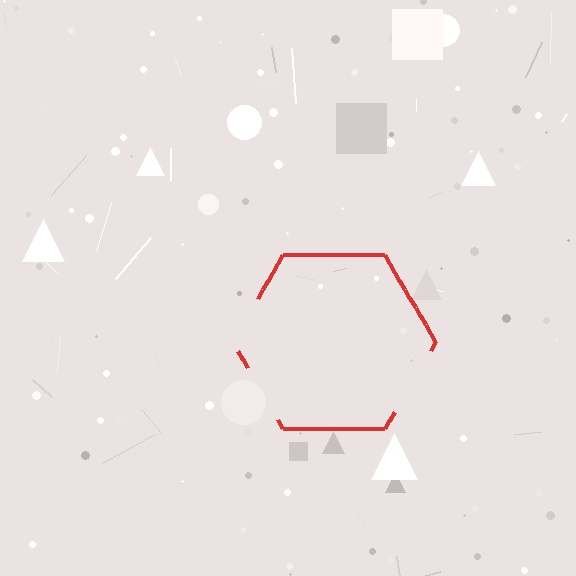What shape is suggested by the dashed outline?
The dashed outline suggests a hexagon.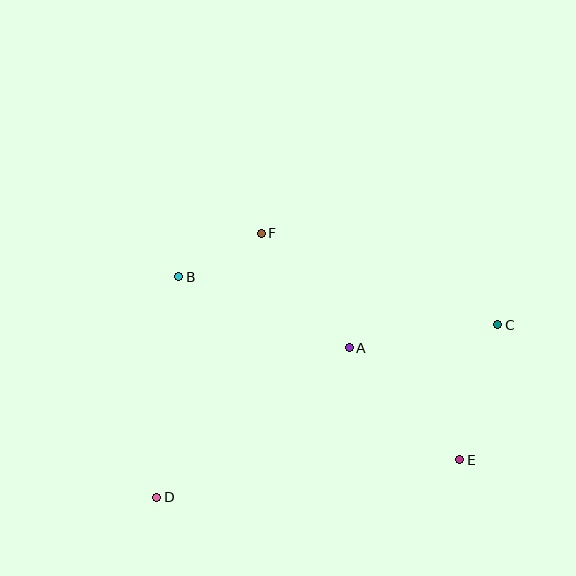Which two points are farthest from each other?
Points C and D are farthest from each other.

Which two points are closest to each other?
Points B and F are closest to each other.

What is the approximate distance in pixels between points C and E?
The distance between C and E is approximately 140 pixels.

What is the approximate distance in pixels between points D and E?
The distance between D and E is approximately 305 pixels.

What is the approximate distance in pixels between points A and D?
The distance between A and D is approximately 244 pixels.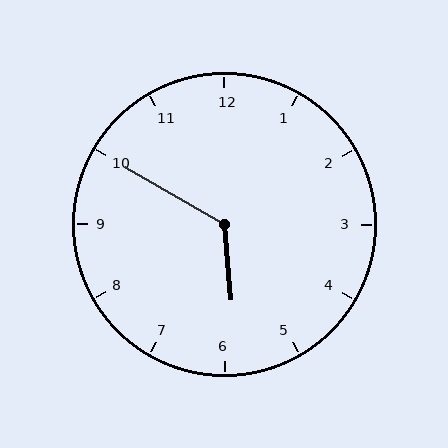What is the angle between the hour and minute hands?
Approximately 125 degrees.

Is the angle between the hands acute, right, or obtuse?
It is obtuse.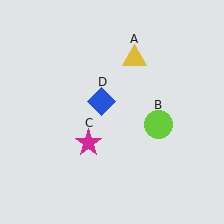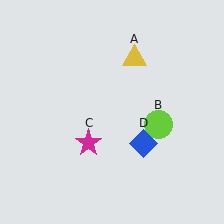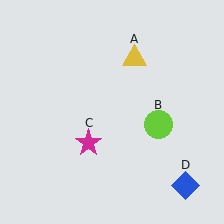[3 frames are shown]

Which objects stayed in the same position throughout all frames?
Yellow triangle (object A) and lime circle (object B) and magenta star (object C) remained stationary.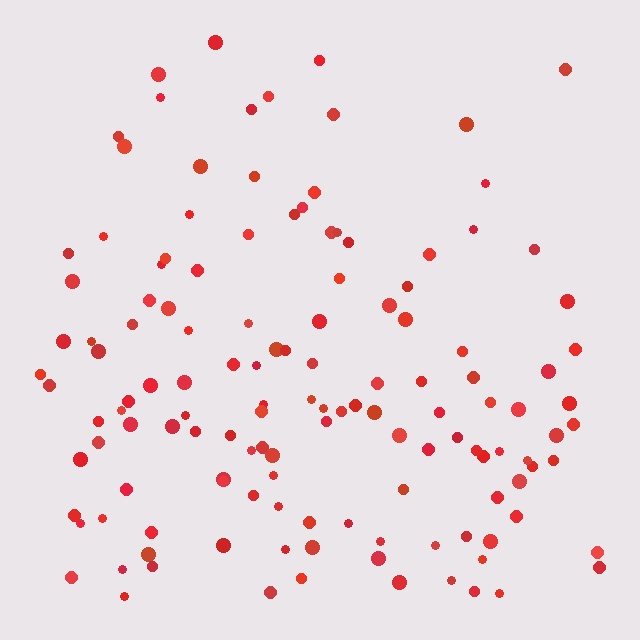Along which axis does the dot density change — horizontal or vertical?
Vertical.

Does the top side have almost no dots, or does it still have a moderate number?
Still a moderate number, just noticeably fewer than the bottom.